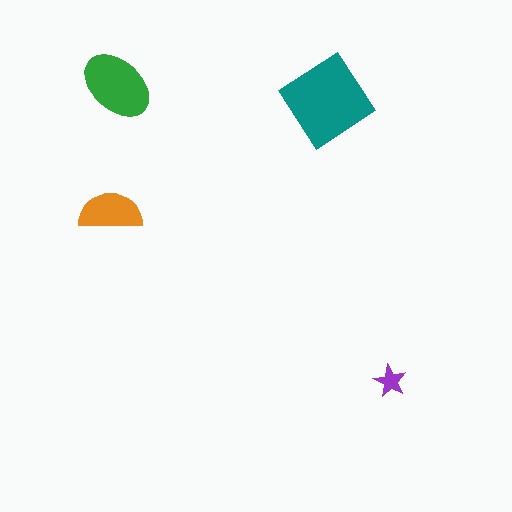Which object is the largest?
The teal diamond.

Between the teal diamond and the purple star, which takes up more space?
The teal diamond.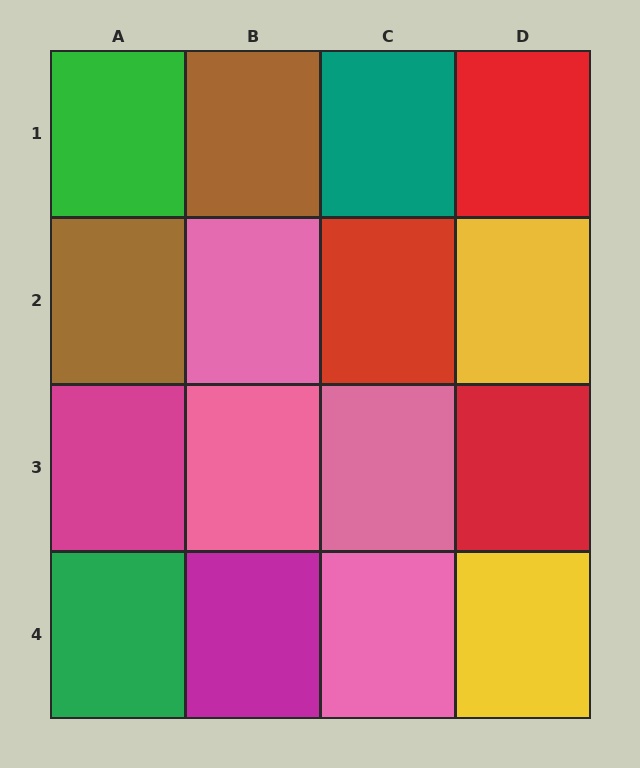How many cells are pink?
4 cells are pink.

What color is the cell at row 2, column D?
Yellow.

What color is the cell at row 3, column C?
Pink.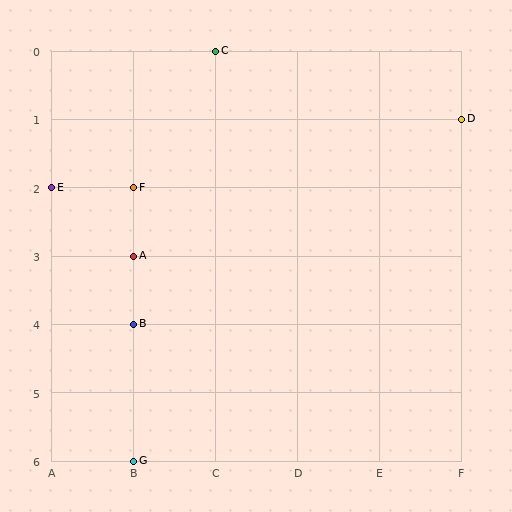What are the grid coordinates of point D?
Point D is at grid coordinates (F, 1).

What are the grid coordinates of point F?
Point F is at grid coordinates (B, 2).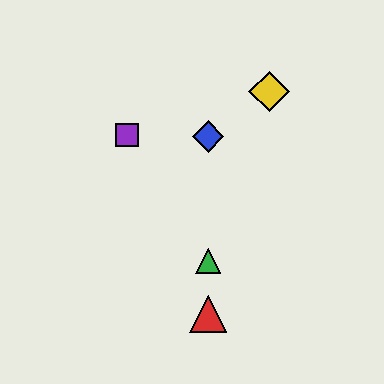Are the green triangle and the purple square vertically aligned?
No, the green triangle is at x≈208 and the purple square is at x≈127.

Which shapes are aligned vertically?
The red triangle, the blue diamond, the green triangle are aligned vertically.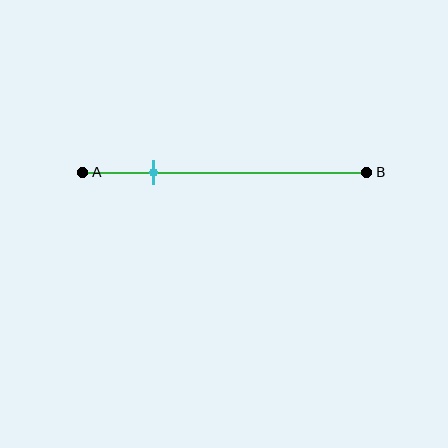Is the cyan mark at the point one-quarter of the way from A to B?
Yes, the mark is approximately at the one-quarter point.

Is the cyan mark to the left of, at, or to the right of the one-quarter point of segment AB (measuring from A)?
The cyan mark is approximately at the one-quarter point of segment AB.